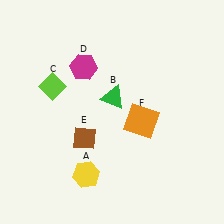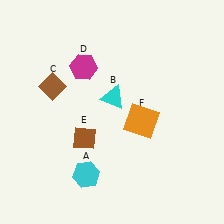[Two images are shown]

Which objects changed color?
A changed from yellow to cyan. B changed from green to cyan. C changed from lime to brown.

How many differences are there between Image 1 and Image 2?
There are 3 differences between the two images.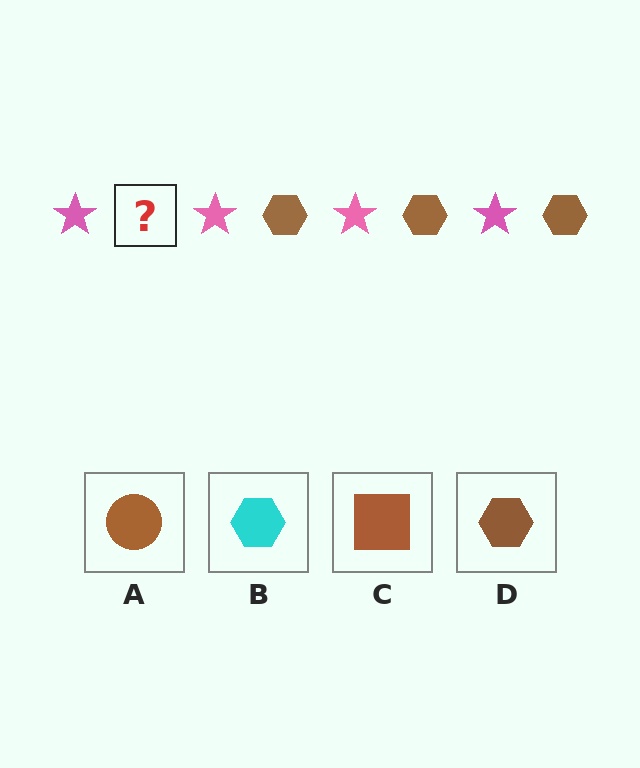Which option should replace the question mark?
Option D.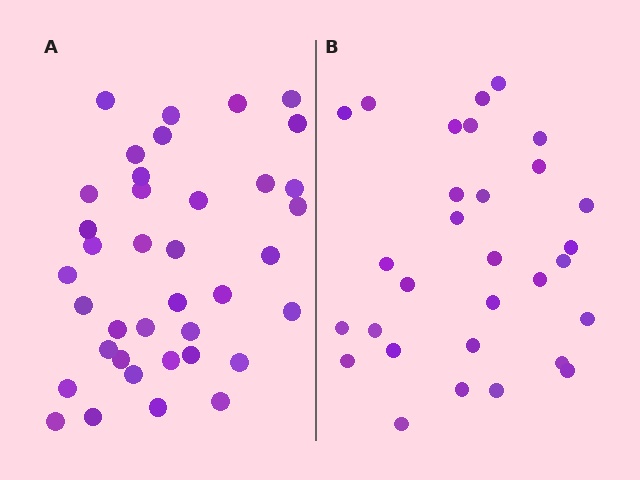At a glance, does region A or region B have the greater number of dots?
Region A (the left region) has more dots.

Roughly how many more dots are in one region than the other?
Region A has roughly 8 or so more dots than region B.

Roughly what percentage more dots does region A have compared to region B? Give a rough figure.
About 25% more.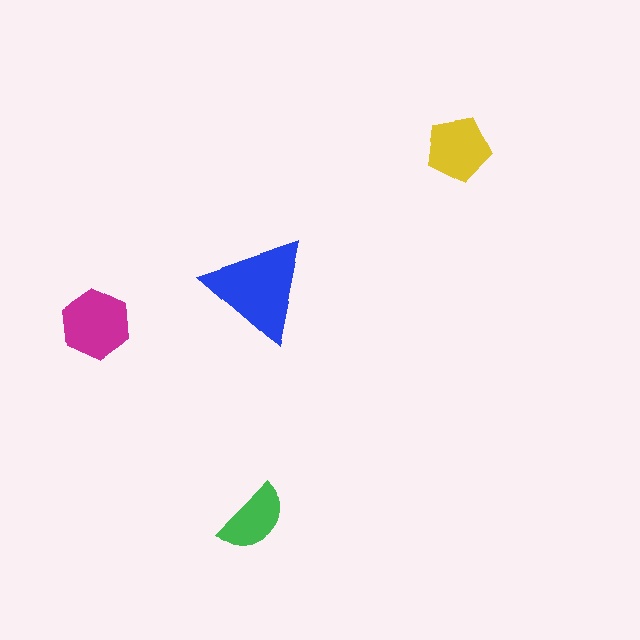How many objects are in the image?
There are 4 objects in the image.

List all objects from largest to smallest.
The blue triangle, the magenta hexagon, the yellow pentagon, the green semicircle.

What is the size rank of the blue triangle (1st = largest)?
1st.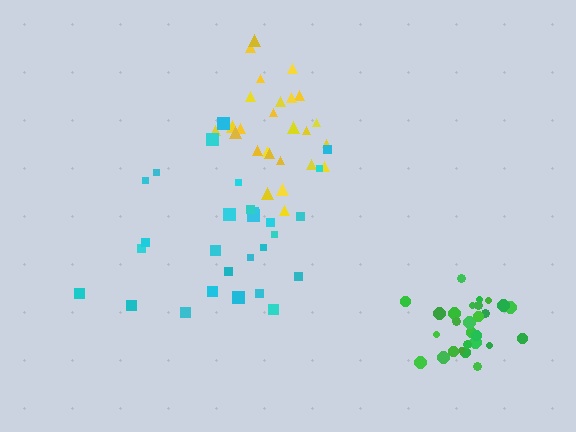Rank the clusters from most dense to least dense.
green, yellow, cyan.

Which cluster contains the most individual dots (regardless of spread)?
Cyan (28).